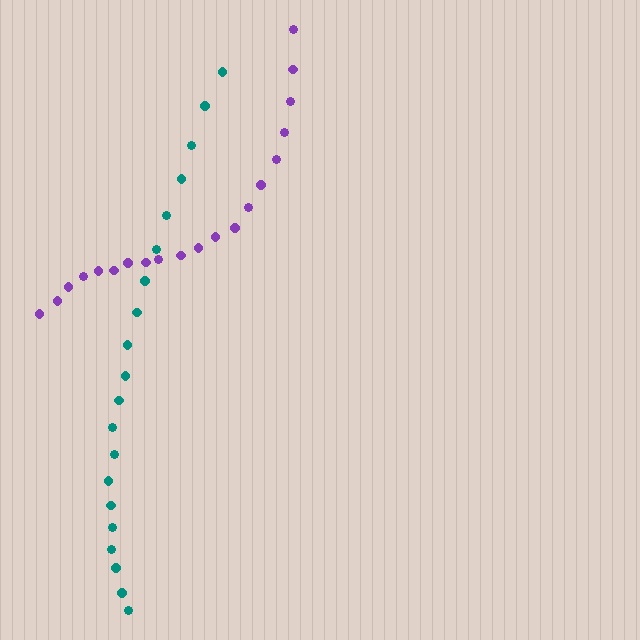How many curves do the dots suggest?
There are 2 distinct paths.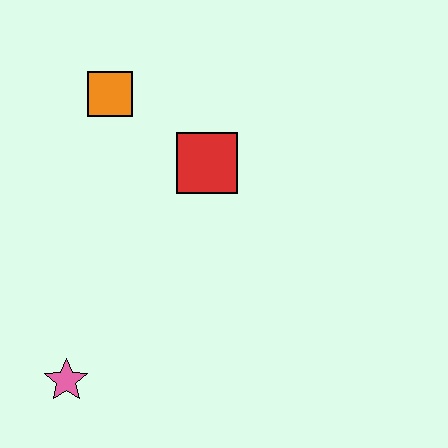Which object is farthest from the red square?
The pink star is farthest from the red square.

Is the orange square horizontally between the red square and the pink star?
Yes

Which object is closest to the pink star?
The red square is closest to the pink star.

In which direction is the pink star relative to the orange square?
The pink star is below the orange square.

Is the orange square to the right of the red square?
No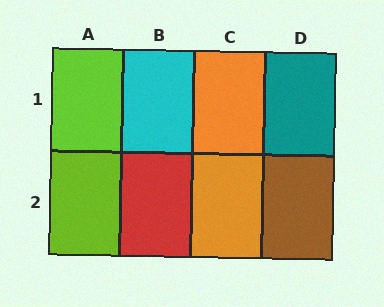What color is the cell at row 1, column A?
Lime.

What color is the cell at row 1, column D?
Teal.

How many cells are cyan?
1 cell is cyan.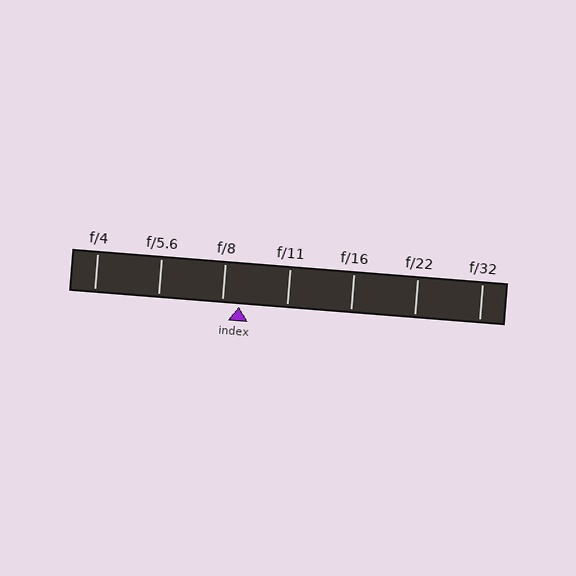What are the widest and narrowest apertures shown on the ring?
The widest aperture shown is f/4 and the narrowest is f/32.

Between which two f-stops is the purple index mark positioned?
The index mark is between f/8 and f/11.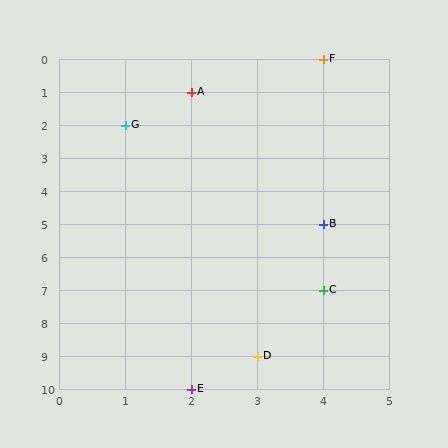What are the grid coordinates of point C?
Point C is at grid coordinates (4, 7).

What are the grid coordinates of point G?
Point G is at grid coordinates (1, 2).